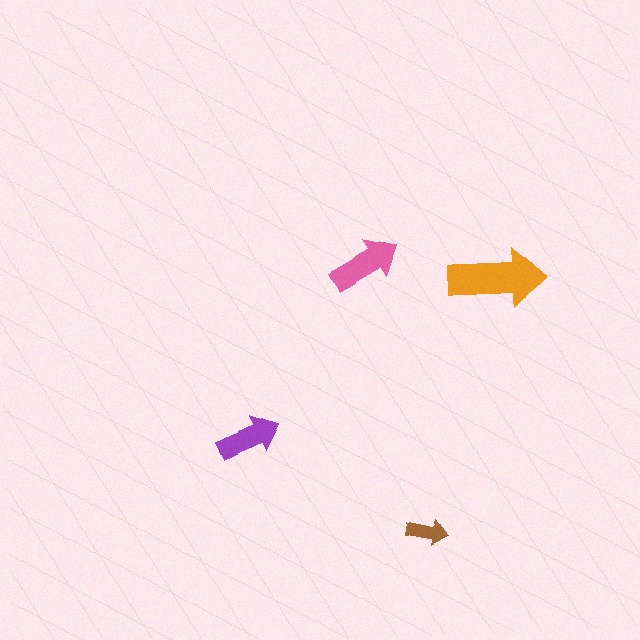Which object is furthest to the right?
The orange arrow is rightmost.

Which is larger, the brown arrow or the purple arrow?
The purple one.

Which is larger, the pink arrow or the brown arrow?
The pink one.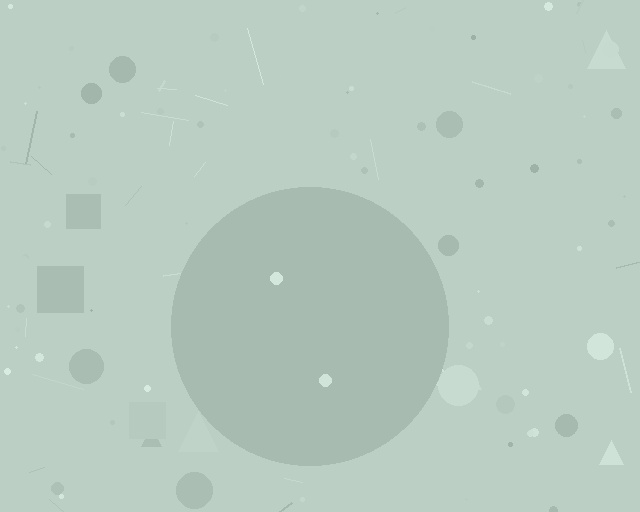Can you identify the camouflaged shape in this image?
The camouflaged shape is a circle.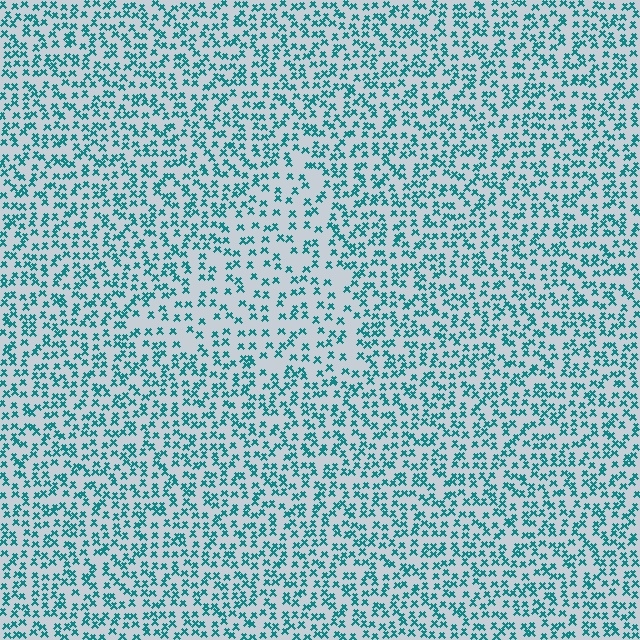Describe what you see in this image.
The image contains small teal elements arranged at two different densities. A triangle-shaped region is visible where the elements are less densely packed than the surrounding area.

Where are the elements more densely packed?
The elements are more densely packed outside the triangle boundary.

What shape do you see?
I see a triangle.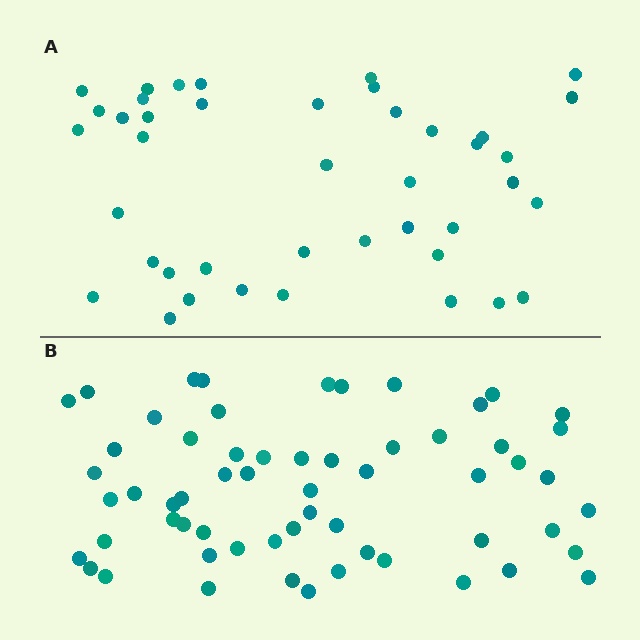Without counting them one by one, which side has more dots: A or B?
Region B (the bottom region) has more dots.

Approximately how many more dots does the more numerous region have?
Region B has approximately 20 more dots than region A.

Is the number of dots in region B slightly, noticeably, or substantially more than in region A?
Region B has noticeably more, but not dramatically so. The ratio is roughly 1.4 to 1.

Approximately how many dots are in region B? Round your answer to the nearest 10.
About 60 dots.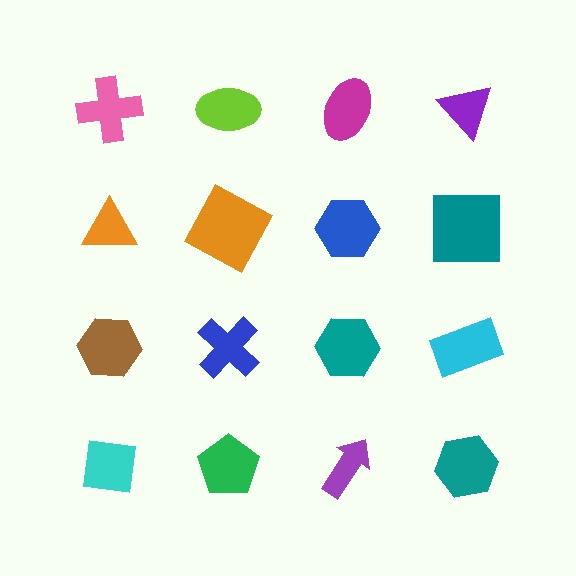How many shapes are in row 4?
4 shapes.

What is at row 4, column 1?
A cyan square.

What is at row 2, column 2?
An orange square.